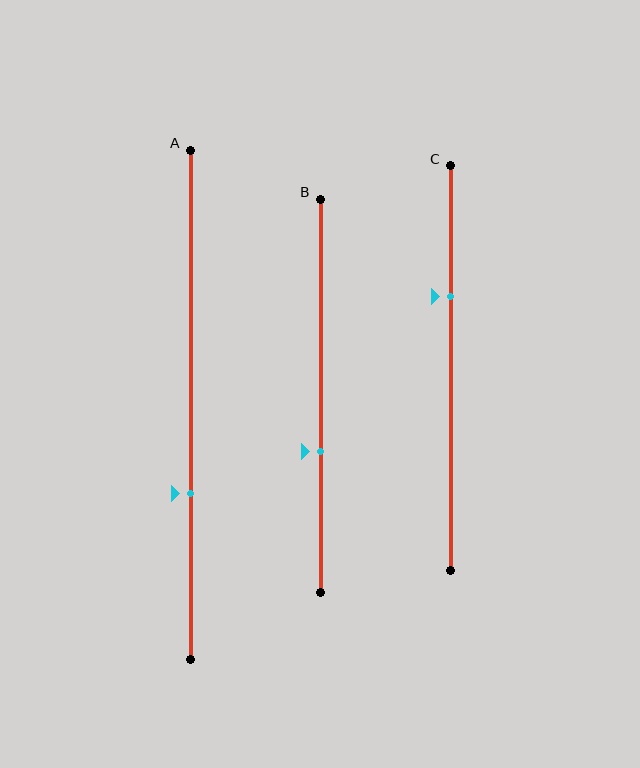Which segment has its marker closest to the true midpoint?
Segment B has its marker closest to the true midpoint.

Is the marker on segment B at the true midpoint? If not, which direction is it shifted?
No, the marker on segment B is shifted downward by about 14% of the segment length.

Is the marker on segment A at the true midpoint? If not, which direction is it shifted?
No, the marker on segment A is shifted downward by about 17% of the segment length.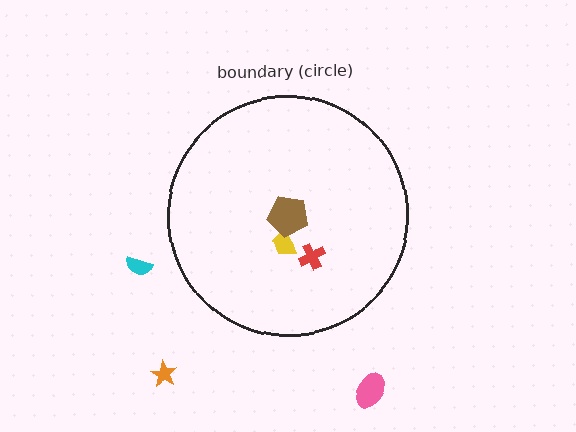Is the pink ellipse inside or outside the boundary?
Outside.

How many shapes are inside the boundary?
3 inside, 3 outside.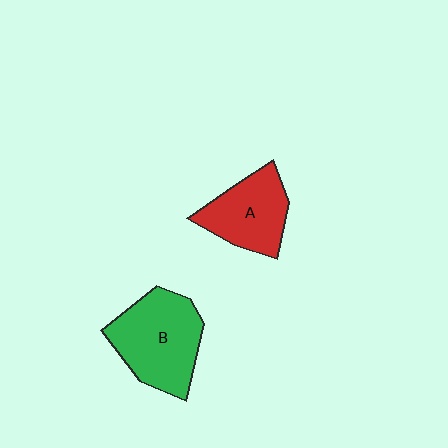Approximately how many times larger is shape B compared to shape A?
Approximately 1.3 times.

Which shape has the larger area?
Shape B (green).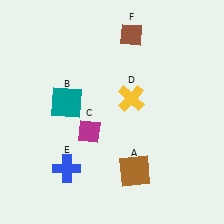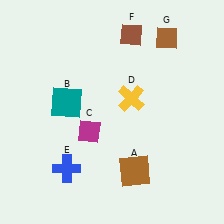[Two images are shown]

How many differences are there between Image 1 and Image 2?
There is 1 difference between the two images.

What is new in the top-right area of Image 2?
A brown diamond (G) was added in the top-right area of Image 2.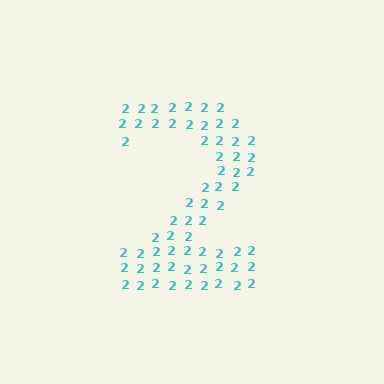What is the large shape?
The large shape is the digit 2.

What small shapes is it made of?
It is made of small digit 2's.